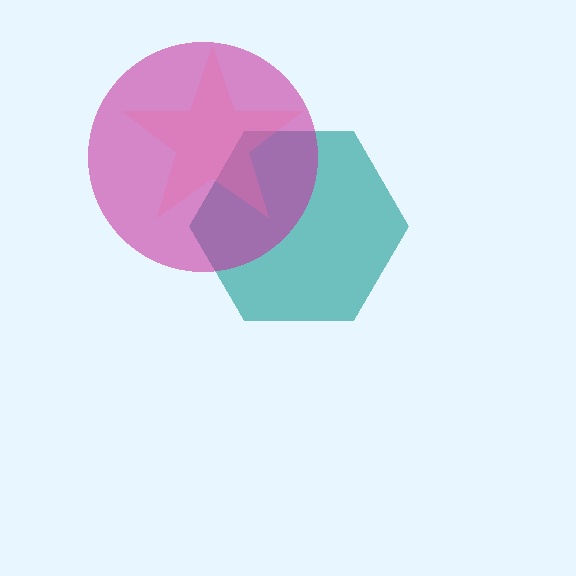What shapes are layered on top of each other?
The layered shapes are: a teal hexagon, a magenta circle, a pink star.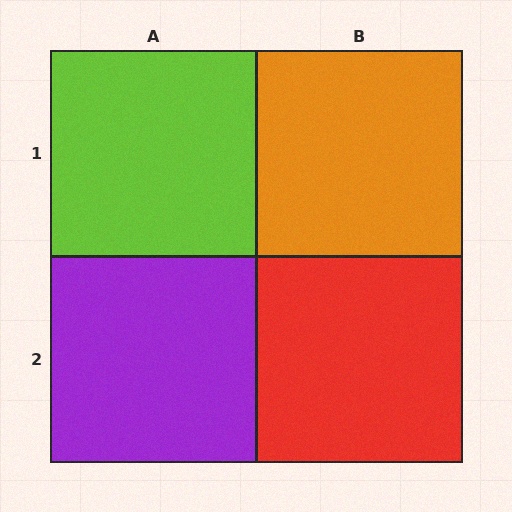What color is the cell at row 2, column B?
Red.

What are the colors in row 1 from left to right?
Lime, orange.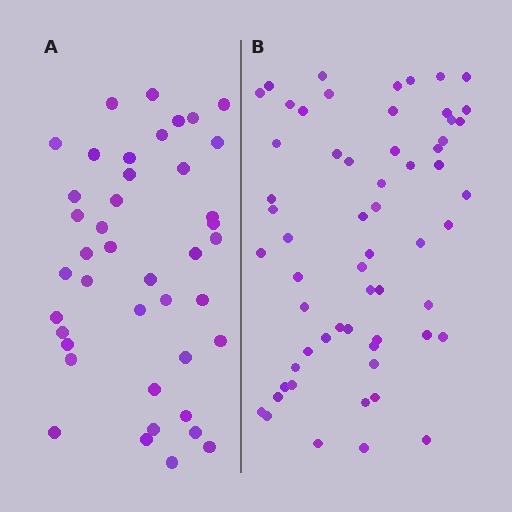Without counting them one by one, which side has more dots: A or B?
Region B (the right region) has more dots.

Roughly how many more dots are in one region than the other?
Region B has approximately 20 more dots than region A.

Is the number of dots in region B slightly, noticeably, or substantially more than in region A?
Region B has noticeably more, but not dramatically so. The ratio is roughly 1.4 to 1.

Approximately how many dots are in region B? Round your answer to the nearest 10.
About 60 dots.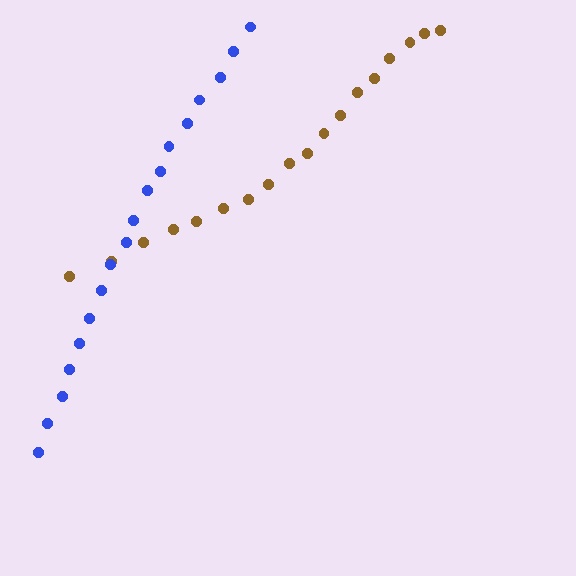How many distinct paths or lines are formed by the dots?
There are 2 distinct paths.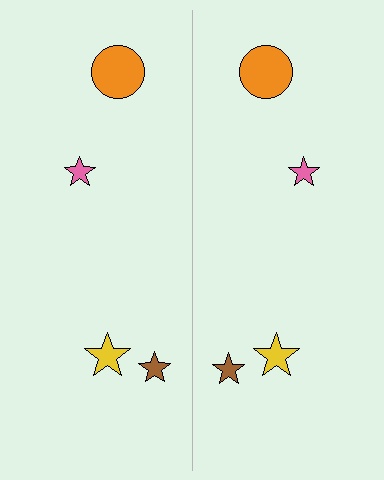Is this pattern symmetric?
Yes, this pattern has bilateral (reflection) symmetry.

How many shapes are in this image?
There are 8 shapes in this image.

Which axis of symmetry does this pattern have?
The pattern has a vertical axis of symmetry running through the center of the image.